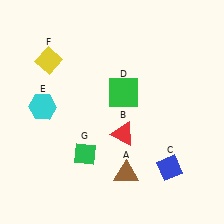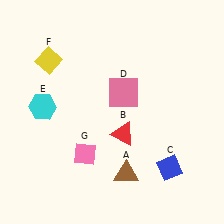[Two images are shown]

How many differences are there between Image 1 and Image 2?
There are 2 differences between the two images.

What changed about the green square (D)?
In Image 1, D is green. In Image 2, it changed to pink.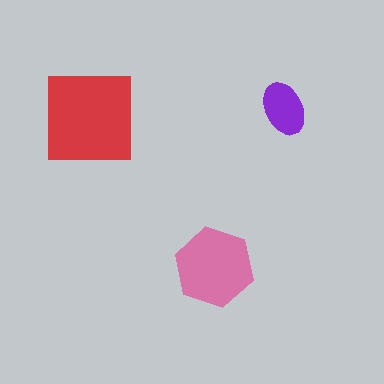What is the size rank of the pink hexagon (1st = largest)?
2nd.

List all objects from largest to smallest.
The red square, the pink hexagon, the purple ellipse.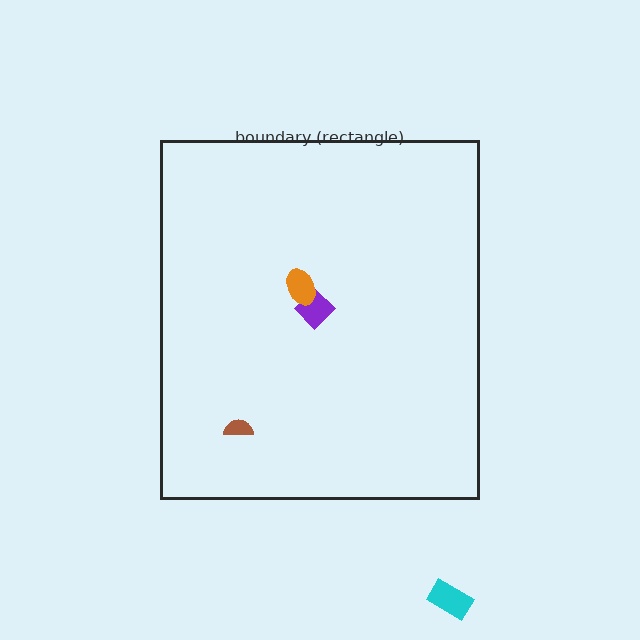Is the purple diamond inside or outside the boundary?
Inside.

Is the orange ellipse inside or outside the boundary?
Inside.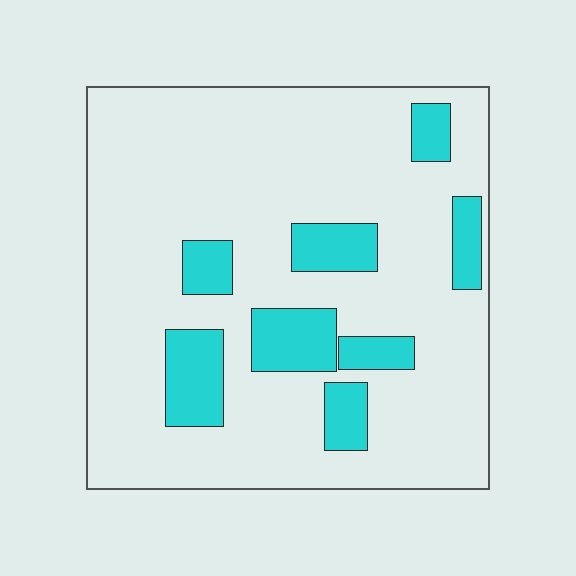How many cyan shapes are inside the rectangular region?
8.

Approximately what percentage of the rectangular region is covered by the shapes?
Approximately 20%.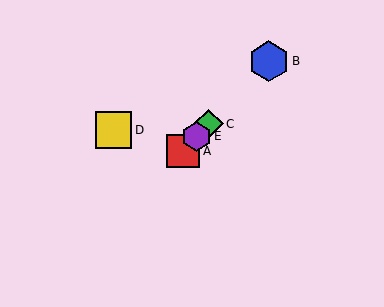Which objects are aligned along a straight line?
Objects A, B, C, E are aligned along a straight line.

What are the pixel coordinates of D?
Object D is at (114, 130).